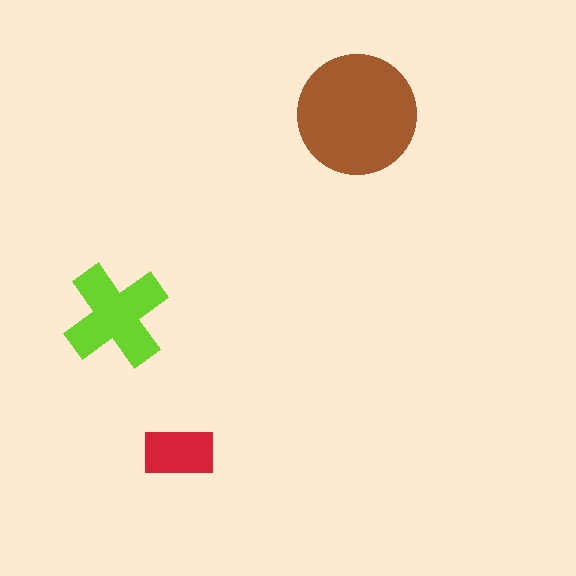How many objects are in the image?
There are 3 objects in the image.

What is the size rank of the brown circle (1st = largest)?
1st.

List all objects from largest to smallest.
The brown circle, the lime cross, the red rectangle.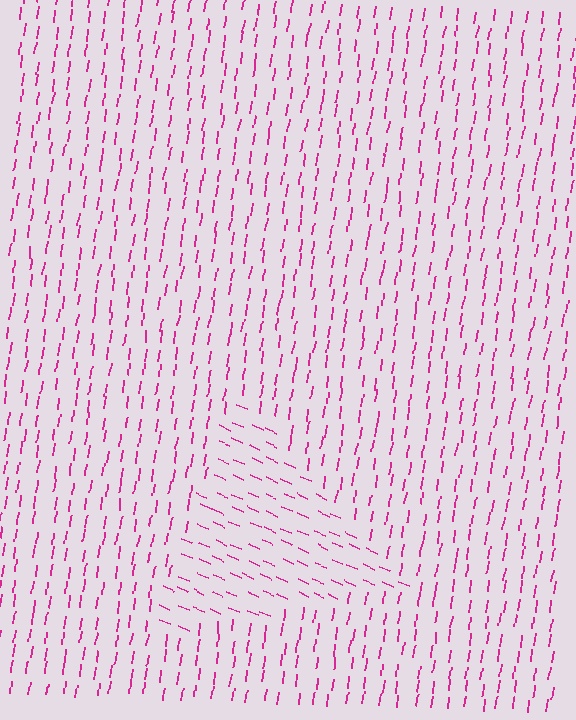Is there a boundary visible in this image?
Yes, there is a texture boundary formed by a change in line orientation.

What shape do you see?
I see a triangle.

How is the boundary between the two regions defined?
The boundary is defined purely by a change in line orientation (approximately 74 degrees difference). All lines are the same color and thickness.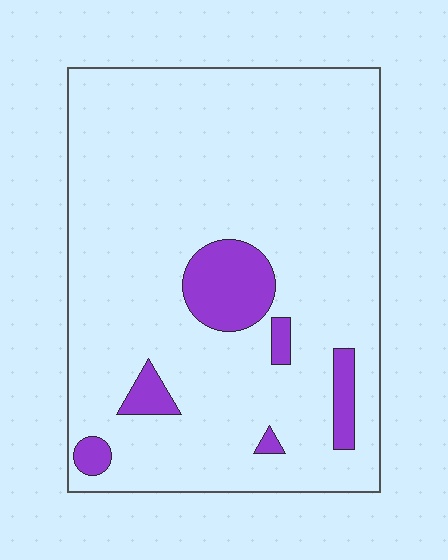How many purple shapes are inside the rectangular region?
6.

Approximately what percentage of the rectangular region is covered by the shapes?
Approximately 10%.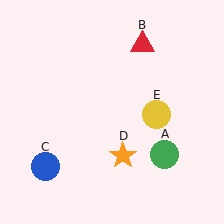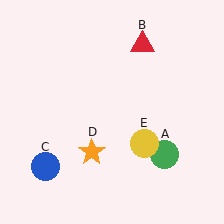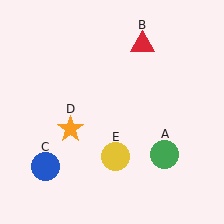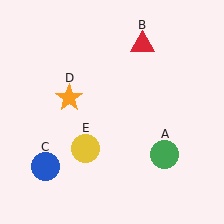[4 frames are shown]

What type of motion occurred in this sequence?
The orange star (object D), yellow circle (object E) rotated clockwise around the center of the scene.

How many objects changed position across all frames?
2 objects changed position: orange star (object D), yellow circle (object E).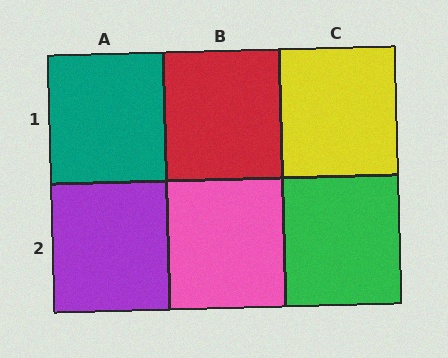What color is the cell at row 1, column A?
Teal.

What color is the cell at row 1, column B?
Red.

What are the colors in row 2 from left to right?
Purple, pink, green.